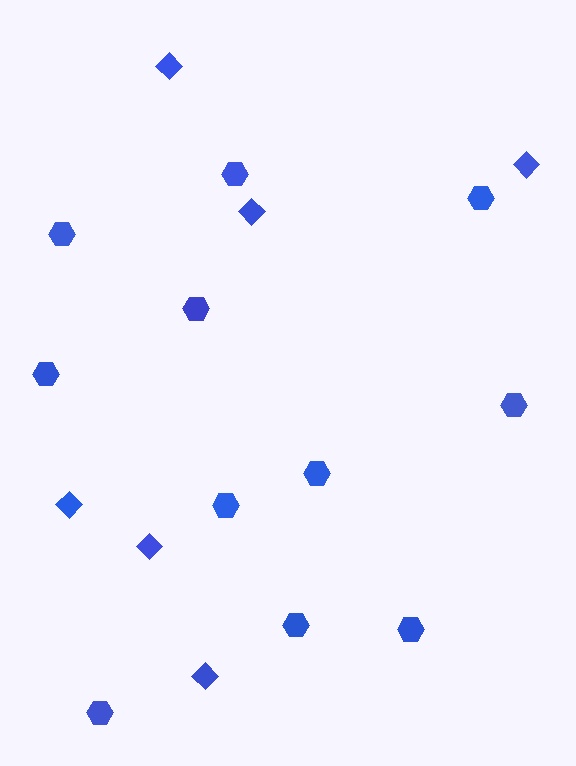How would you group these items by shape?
There are 2 groups: one group of diamonds (6) and one group of hexagons (11).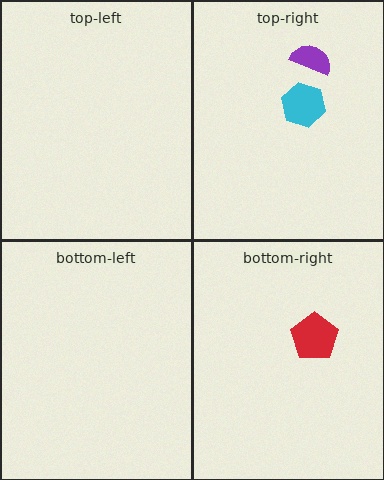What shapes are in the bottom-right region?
The red pentagon.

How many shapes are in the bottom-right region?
1.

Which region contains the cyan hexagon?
The top-right region.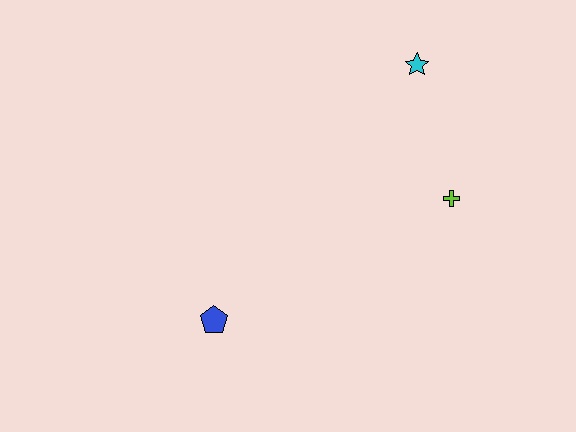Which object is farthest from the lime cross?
The blue pentagon is farthest from the lime cross.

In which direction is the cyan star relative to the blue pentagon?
The cyan star is above the blue pentagon.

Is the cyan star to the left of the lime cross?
Yes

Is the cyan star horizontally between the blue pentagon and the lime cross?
Yes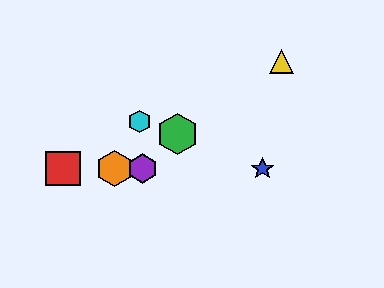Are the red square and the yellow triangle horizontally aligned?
No, the red square is at y≈169 and the yellow triangle is at y≈61.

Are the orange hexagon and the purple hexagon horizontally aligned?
Yes, both are at y≈169.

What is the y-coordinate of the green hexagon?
The green hexagon is at y≈134.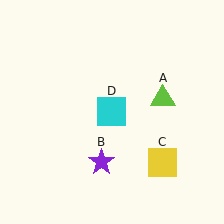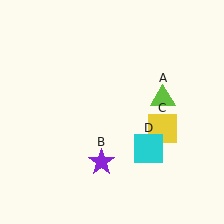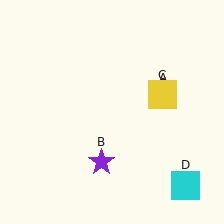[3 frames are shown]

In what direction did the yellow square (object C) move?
The yellow square (object C) moved up.